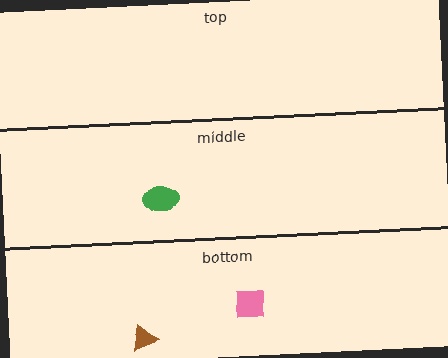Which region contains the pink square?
The bottom region.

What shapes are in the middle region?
The green ellipse.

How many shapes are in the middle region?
1.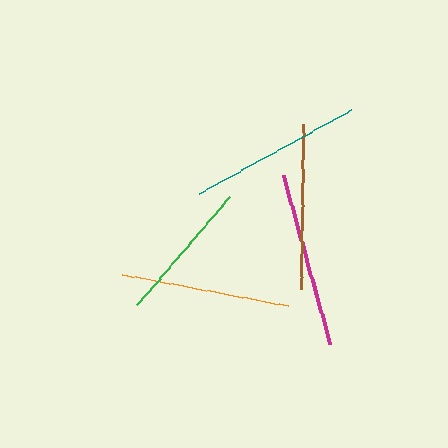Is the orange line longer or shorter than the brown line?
The orange line is longer than the brown line.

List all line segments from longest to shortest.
From longest to shortest: magenta, teal, orange, brown, green.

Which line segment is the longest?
The magenta line is the longest at approximately 175 pixels.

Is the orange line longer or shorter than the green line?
The orange line is longer than the green line.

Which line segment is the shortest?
The green line is the shortest at approximately 144 pixels.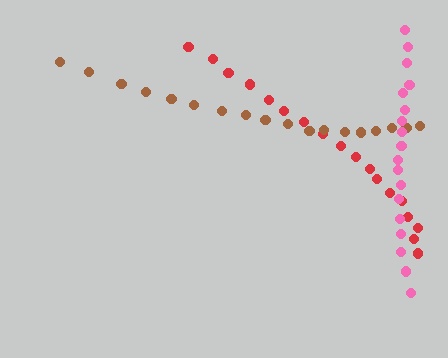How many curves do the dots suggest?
There are 3 distinct paths.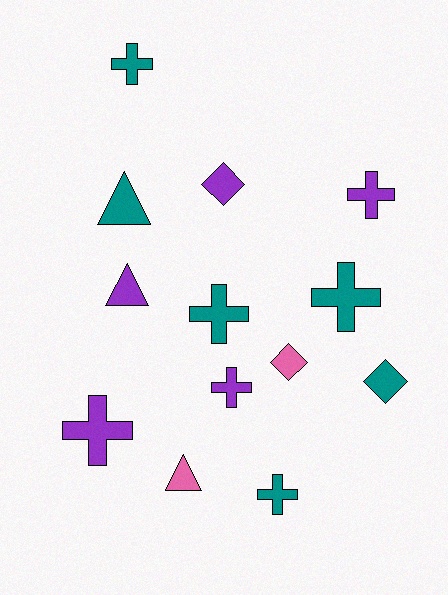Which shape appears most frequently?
Cross, with 7 objects.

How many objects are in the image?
There are 13 objects.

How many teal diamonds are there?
There is 1 teal diamond.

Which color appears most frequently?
Teal, with 6 objects.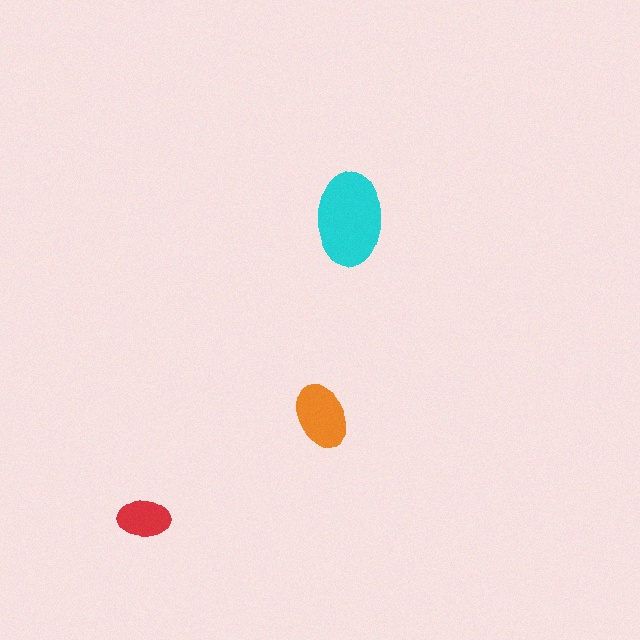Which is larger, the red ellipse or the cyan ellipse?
The cyan one.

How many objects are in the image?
There are 3 objects in the image.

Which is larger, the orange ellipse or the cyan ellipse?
The cyan one.